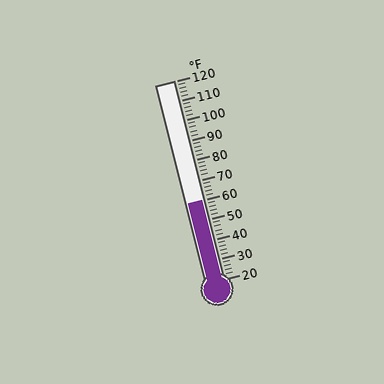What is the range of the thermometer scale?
The thermometer scale ranges from 20°F to 120°F.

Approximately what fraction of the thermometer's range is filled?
The thermometer is filled to approximately 40% of its range.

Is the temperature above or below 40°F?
The temperature is above 40°F.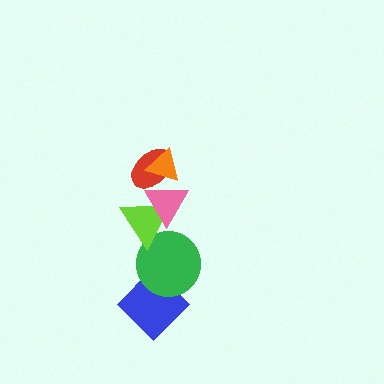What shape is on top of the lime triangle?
The pink triangle is on top of the lime triangle.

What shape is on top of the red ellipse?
The orange triangle is on top of the red ellipse.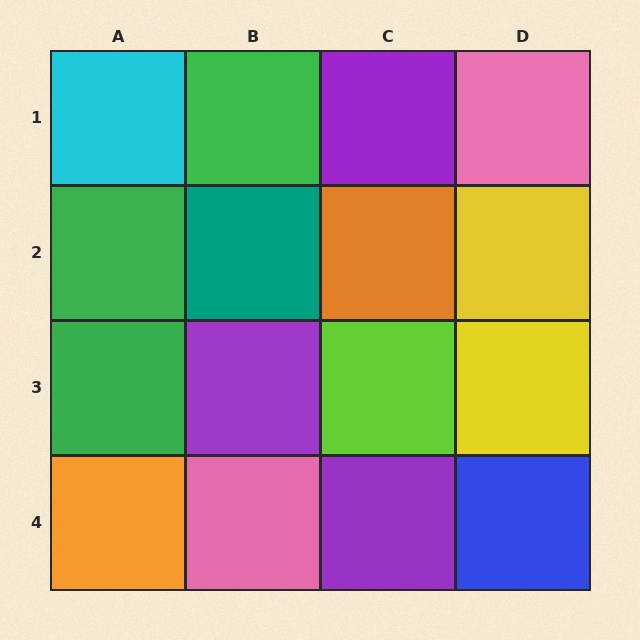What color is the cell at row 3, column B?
Purple.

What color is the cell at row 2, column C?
Orange.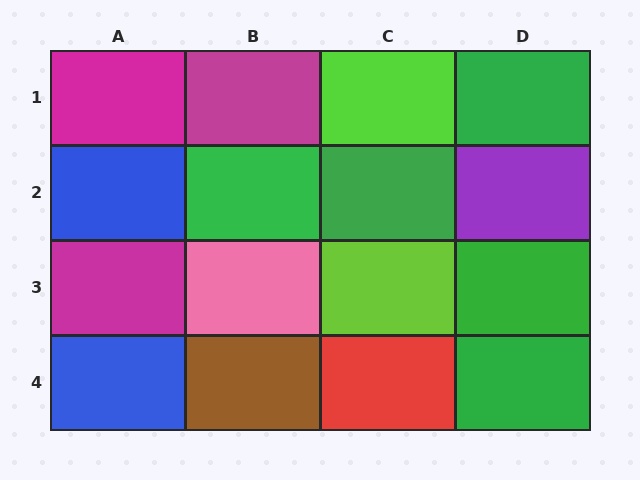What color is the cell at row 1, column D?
Green.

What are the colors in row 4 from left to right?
Blue, brown, red, green.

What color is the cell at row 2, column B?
Green.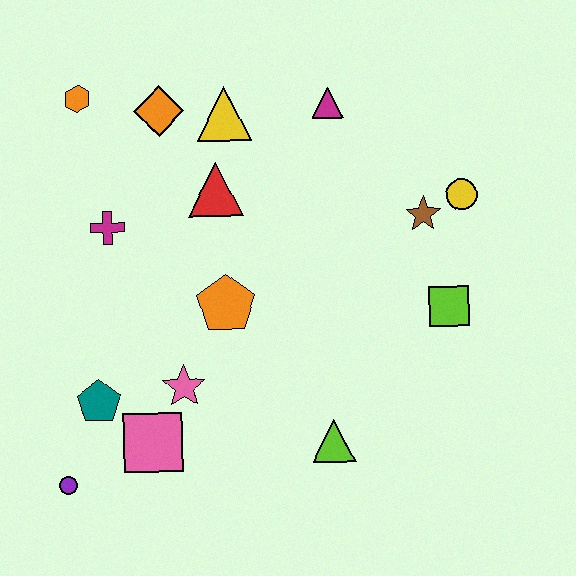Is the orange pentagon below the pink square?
No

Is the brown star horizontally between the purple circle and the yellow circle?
Yes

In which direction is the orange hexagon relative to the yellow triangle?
The orange hexagon is to the left of the yellow triangle.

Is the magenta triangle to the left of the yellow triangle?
No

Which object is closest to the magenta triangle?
The yellow triangle is closest to the magenta triangle.